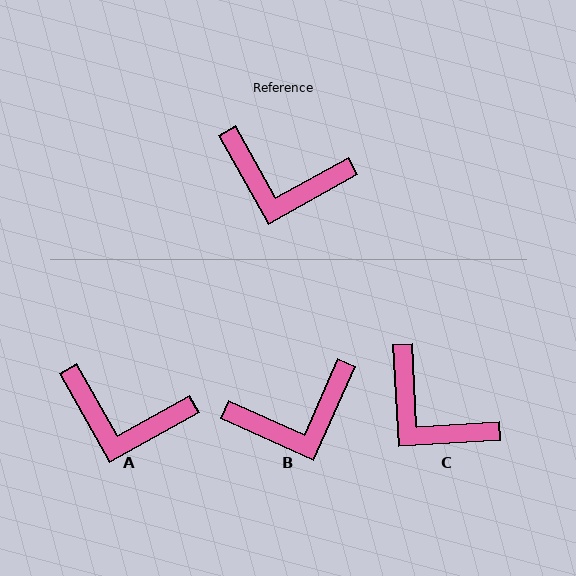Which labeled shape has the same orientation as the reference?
A.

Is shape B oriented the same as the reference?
No, it is off by about 37 degrees.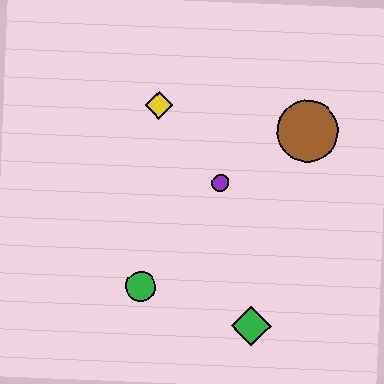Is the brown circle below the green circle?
No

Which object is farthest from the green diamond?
The yellow diamond is farthest from the green diamond.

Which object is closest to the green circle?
The green diamond is closest to the green circle.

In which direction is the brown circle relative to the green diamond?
The brown circle is above the green diamond.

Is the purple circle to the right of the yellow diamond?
Yes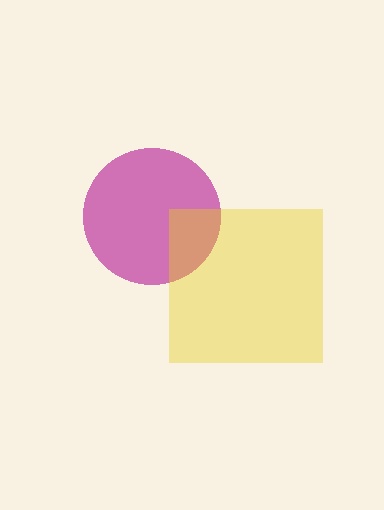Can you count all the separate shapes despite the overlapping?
Yes, there are 2 separate shapes.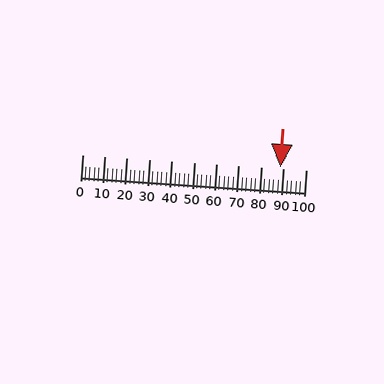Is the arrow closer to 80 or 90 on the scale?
The arrow is closer to 90.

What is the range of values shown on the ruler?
The ruler shows values from 0 to 100.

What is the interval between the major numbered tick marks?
The major tick marks are spaced 10 units apart.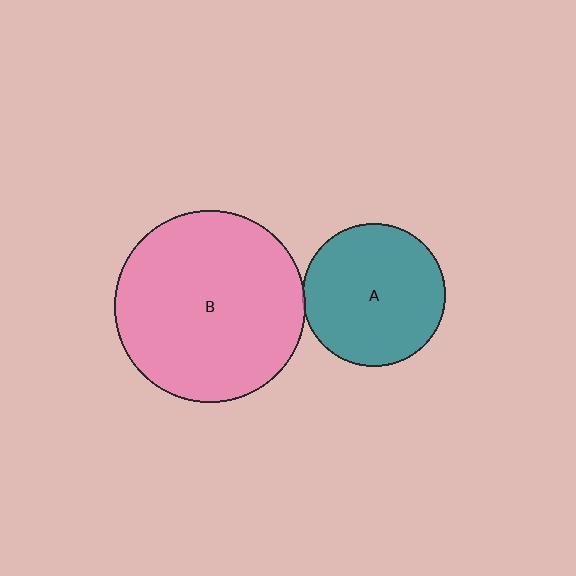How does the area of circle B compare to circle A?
Approximately 1.8 times.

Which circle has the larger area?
Circle B (pink).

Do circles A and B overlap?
Yes.